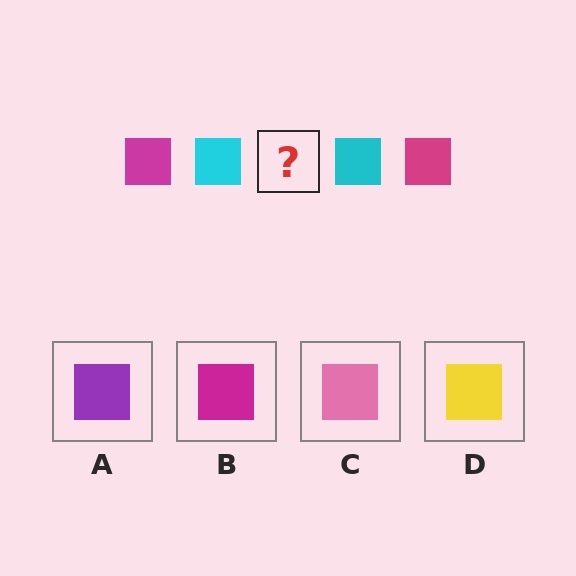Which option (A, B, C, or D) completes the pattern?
B.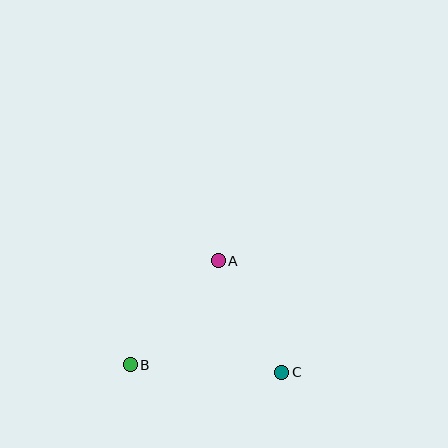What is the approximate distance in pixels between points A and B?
The distance between A and B is approximately 136 pixels.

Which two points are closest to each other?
Points A and C are closest to each other.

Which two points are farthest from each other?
Points B and C are farthest from each other.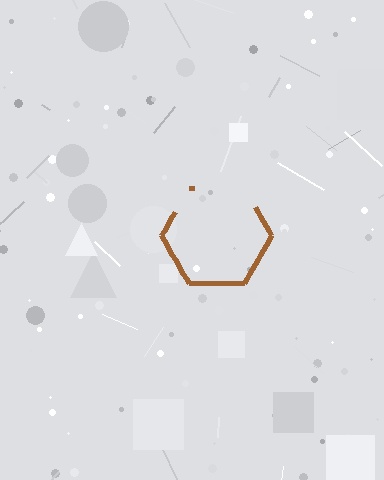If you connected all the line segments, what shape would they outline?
They would outline a hexagon.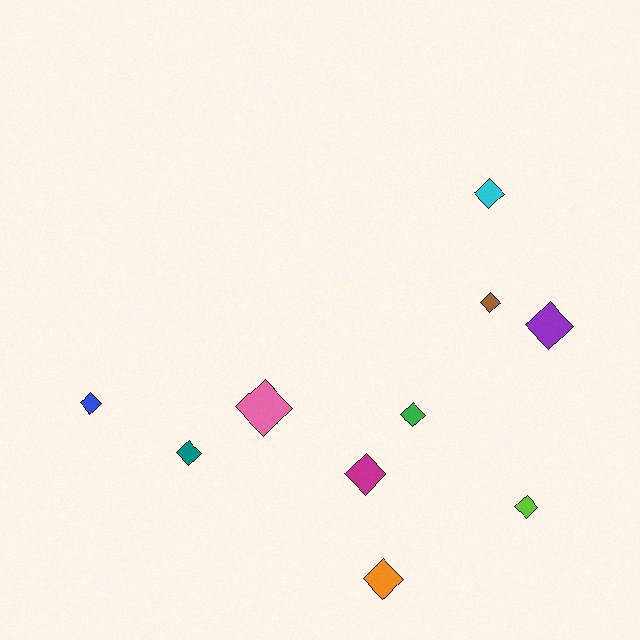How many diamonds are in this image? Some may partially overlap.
There are 10 diamonds.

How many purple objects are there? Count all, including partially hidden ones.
There is 1 purple object.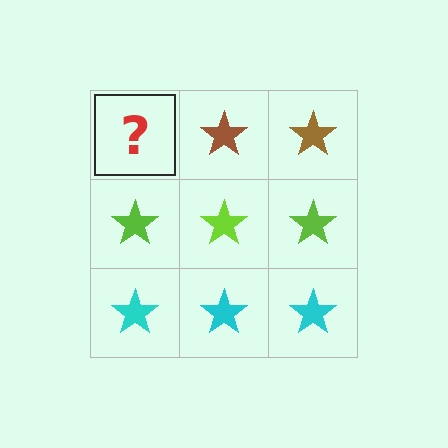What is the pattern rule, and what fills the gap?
The rule is that each row has a consistent color. The gap should be filled with a brown star.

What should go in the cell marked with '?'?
The missing cell should contain a brown star.